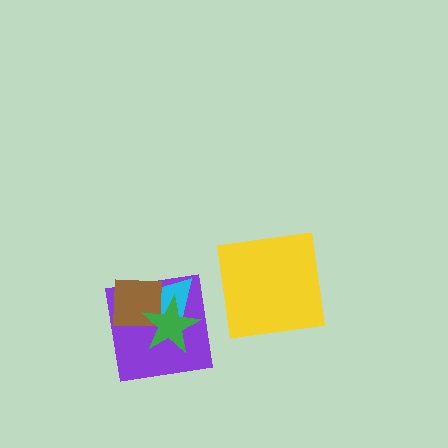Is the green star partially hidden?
No, no other shape covers it.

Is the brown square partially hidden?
Yes, it is partially covered by another shape.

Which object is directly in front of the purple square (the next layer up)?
The cyan triangle is directly in front of the purple square.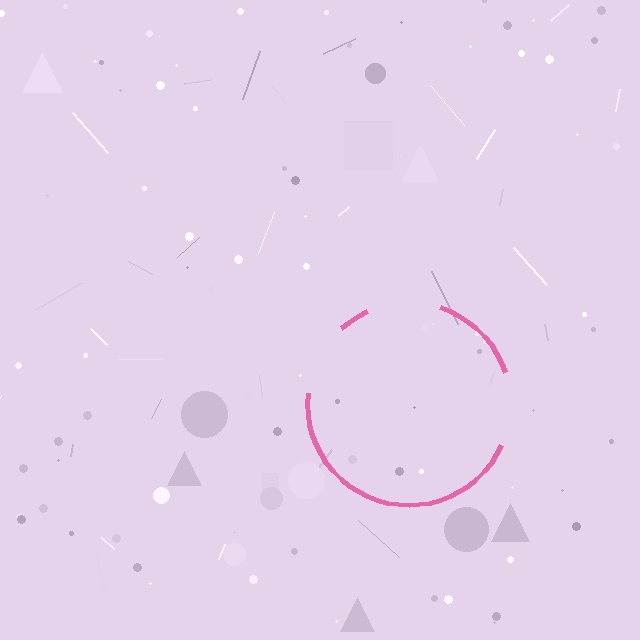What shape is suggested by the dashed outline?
The dashed outline suggests a circle.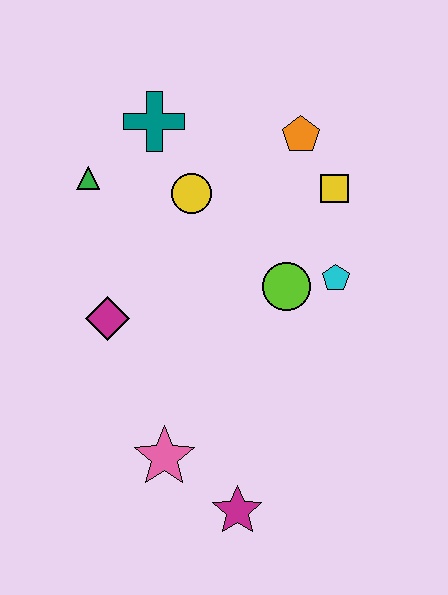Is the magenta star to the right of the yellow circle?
Yes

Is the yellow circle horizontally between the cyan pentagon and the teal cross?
Yes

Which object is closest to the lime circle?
The cyan pentagon is closest to the lime circle.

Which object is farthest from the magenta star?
The teal cross is farthest from the magenta star.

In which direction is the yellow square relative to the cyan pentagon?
The yellow square is above the cyan pentagon.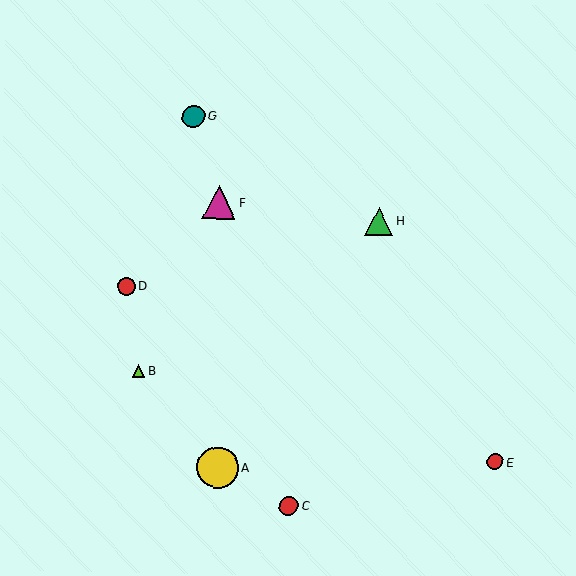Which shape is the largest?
The yellow circle (labeled A) is the largest.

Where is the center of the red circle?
The center of the red circle is at (126, 286).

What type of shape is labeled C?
Shape C is a red circle.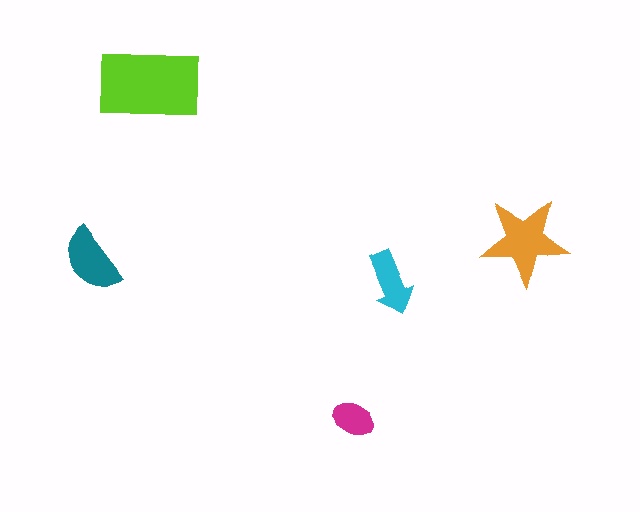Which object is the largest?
The lime rectangle.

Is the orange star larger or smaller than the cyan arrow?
Larger.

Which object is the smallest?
The magenta ellipse.